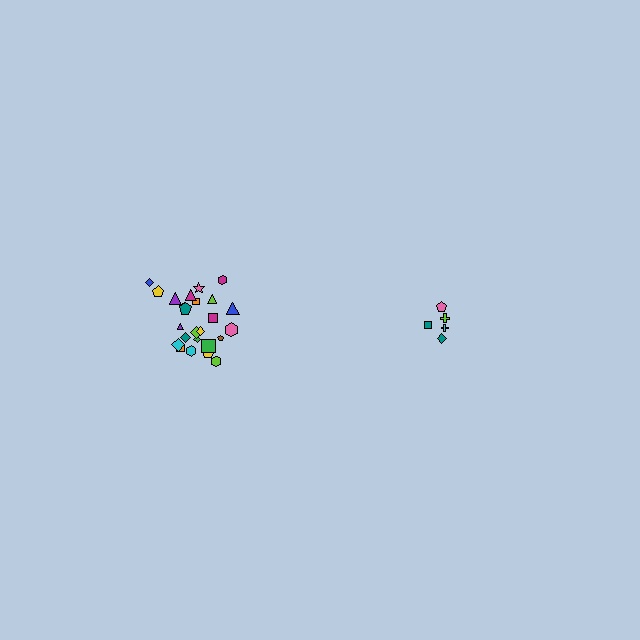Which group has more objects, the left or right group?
The left group.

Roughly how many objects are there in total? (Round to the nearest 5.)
Roughly 30 objects in total.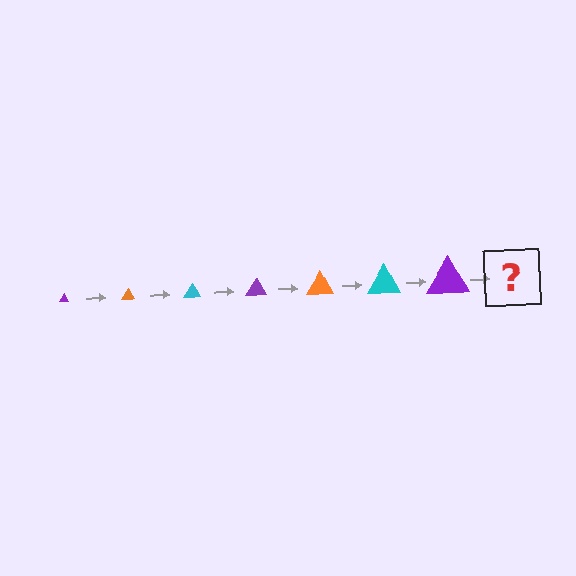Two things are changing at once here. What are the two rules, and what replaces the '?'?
The two rules are that the triangle grows larger each step and the color cycles through purple, orange, and cyan. The '?' should be an orange triangle, larger than the previous one.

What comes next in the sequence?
The next element should be an orange triangle, larger than the previous one.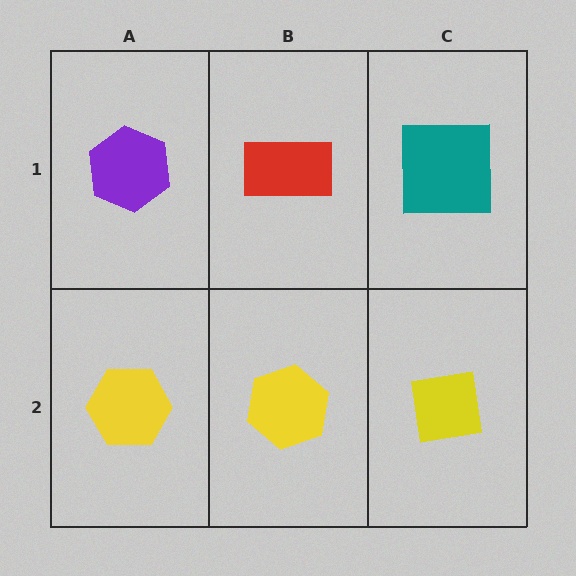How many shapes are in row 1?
3 shapes.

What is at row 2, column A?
A yellow hexagon.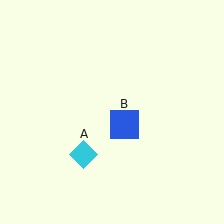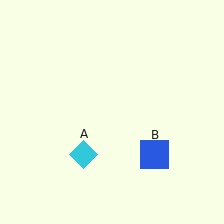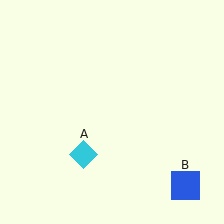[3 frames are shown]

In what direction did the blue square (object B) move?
The blue square (object B) moved down and to the right.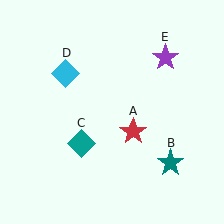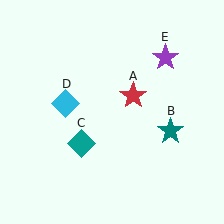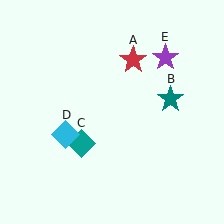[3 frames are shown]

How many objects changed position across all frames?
3 objects changed position: red star (object A), teal star (object B), cyan diamond (object D).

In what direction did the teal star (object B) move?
The teal star (object B) moved up.